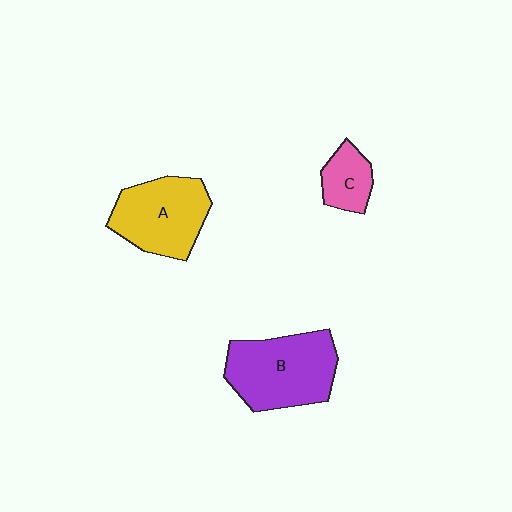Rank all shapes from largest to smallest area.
From largest to smallest: B (purple), A (yellow), C (pink).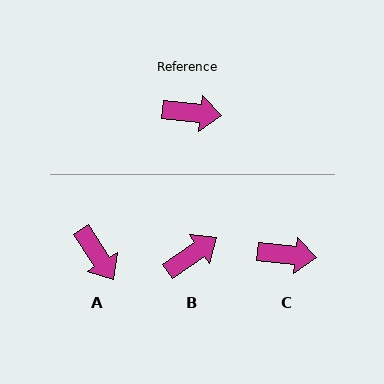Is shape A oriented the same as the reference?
No, it is off by about 51 degrees.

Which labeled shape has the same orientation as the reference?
C.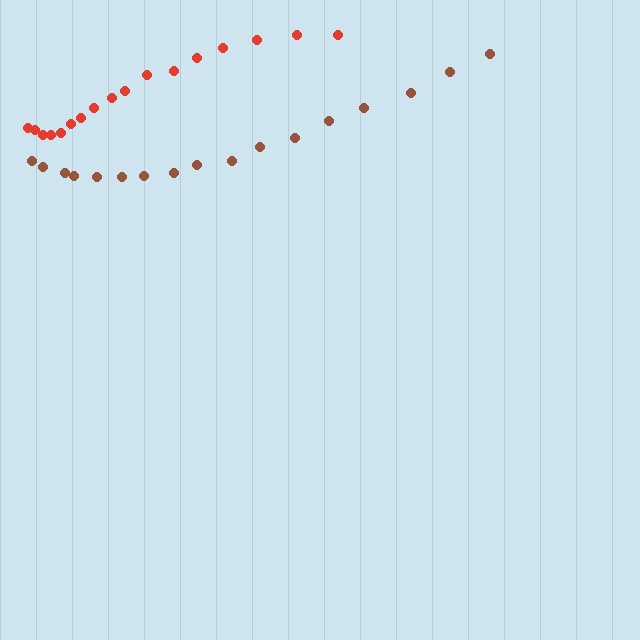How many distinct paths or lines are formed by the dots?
There are 2 distinct paths.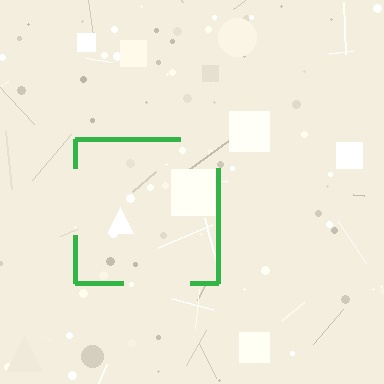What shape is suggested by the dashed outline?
The dashed outline suggests a square.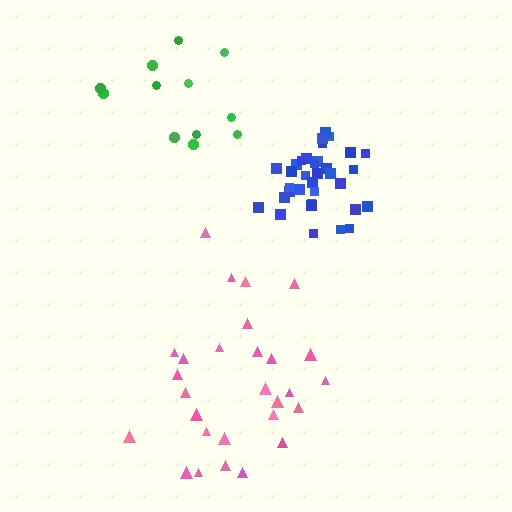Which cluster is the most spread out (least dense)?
Green.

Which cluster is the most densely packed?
Blue.